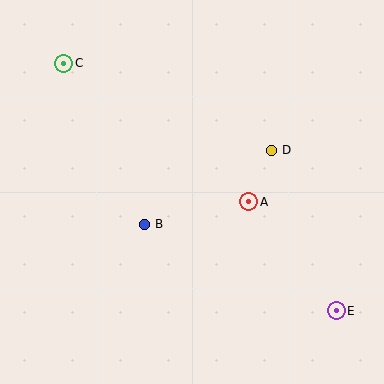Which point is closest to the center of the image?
Point B at (144, 224) is closest to the center.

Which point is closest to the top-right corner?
Point D is closest to the top-right corner.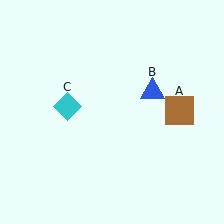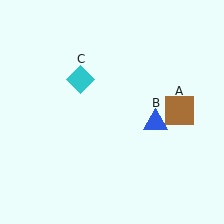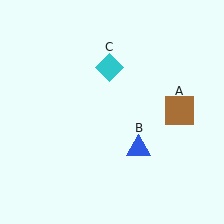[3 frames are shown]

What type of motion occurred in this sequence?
The blue triangle (object B), cyan diamond (object C) rotated clockwise around the center of the scene.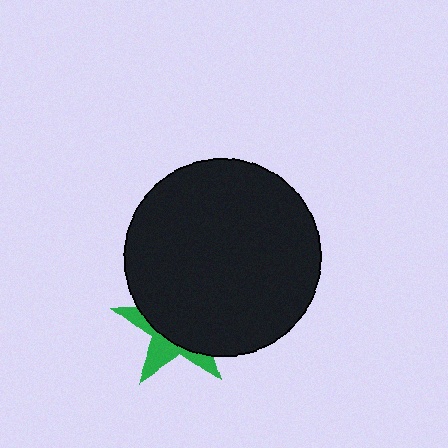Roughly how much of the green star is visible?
A small part of it is visible (roughly 34%).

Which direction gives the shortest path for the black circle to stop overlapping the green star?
Moving toward the upper-right gives the shortest separation.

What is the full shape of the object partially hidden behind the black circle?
The partially hidden object is a green star.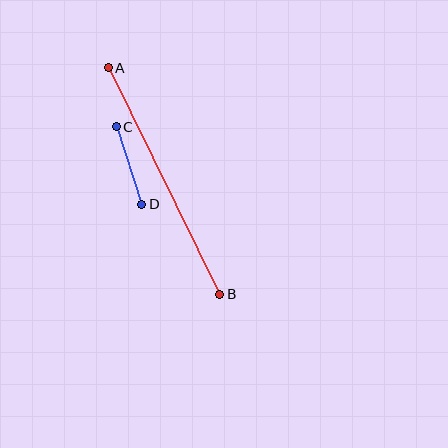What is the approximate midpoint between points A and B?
The midpoint is at approximately (164, 181) pixels.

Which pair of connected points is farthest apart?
Points A and B are farthest apart.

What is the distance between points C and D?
The distance is approximately 82 pixels.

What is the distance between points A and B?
The distance is approximately 252 pixels.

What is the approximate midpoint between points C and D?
The midpoint is at approximately (129, 166) pixels.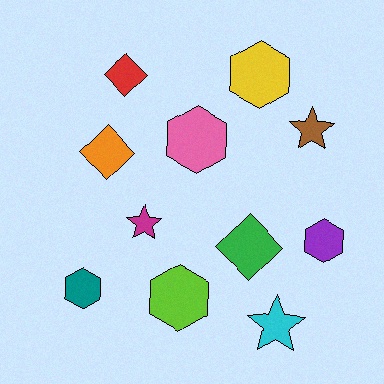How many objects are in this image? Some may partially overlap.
There are 11 objects.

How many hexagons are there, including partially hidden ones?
There are 5 hexagons.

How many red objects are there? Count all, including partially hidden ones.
There is 1 red object.